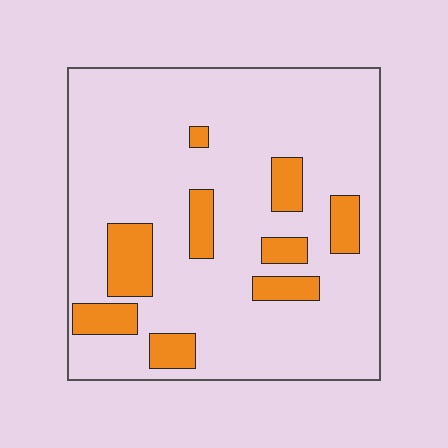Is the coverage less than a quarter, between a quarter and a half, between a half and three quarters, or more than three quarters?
Less than a quarter.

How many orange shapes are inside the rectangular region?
9.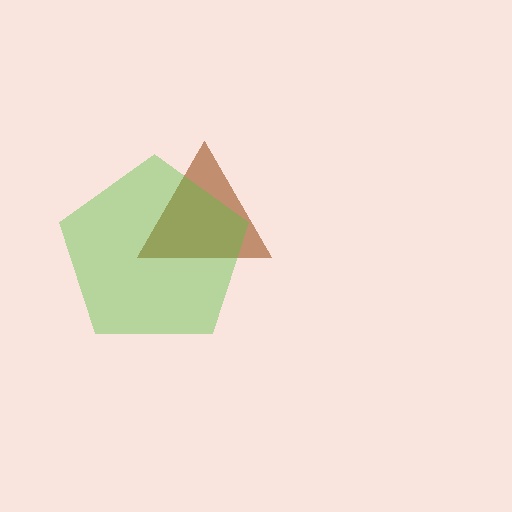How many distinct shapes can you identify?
There are 2 distinct shapes: a brown triangle, a lime pentagon.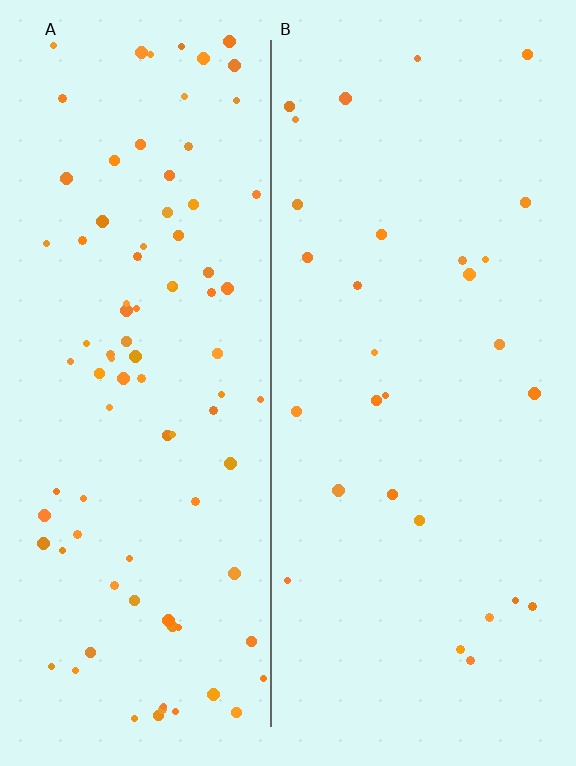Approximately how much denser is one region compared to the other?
Approximately 3.1× — region A over region B.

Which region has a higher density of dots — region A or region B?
A (the left).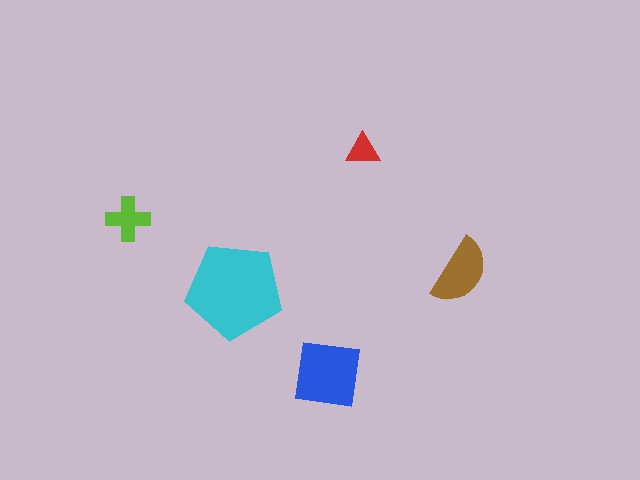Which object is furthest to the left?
The lime cross is leftmost.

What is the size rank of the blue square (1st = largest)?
2nd.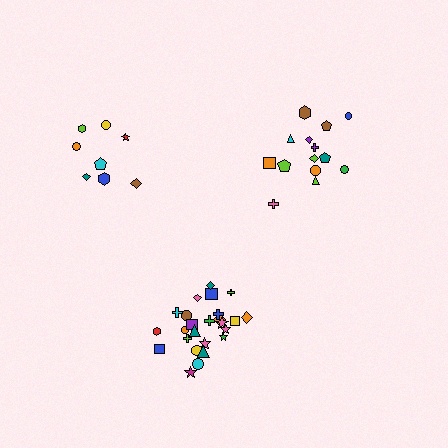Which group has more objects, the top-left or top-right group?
The top-right group.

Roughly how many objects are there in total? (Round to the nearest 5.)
Roughly 50 objects in total.